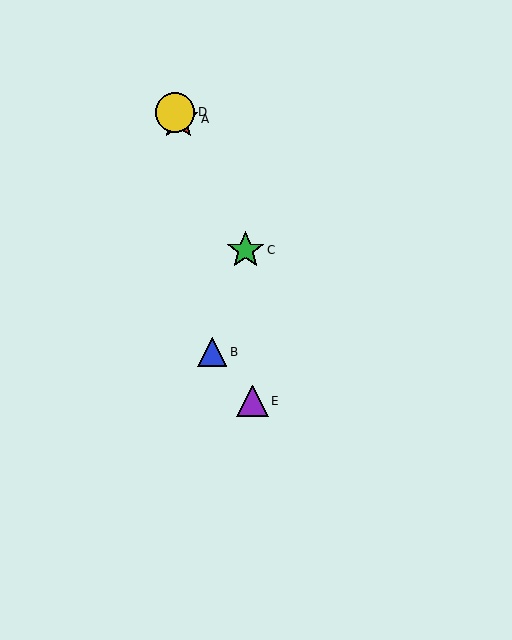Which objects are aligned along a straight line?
Objects A, C, D are aligned along a straight line.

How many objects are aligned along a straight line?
3 objects (A, C, D) are aligned along a straight line.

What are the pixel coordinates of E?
Object E is at (253, 401).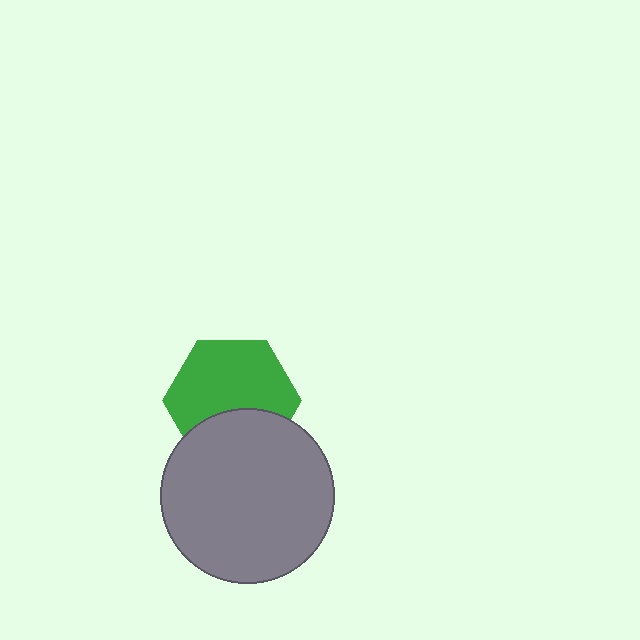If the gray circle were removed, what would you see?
You would see the complete green hexagon.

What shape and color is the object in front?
The object in front is a gray circle.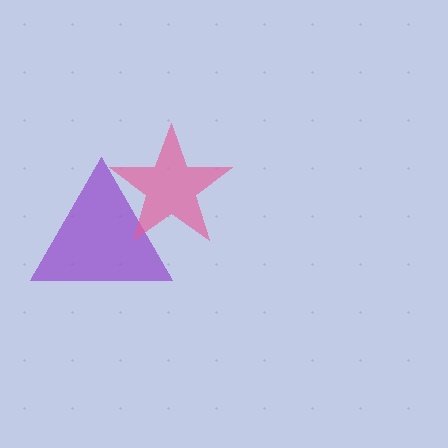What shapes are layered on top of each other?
The layered shapes are: a purple triangle, a pink star.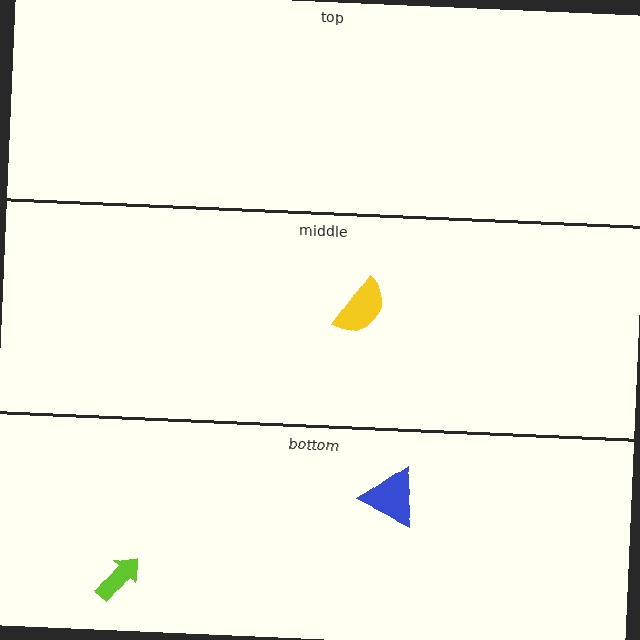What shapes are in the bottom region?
The blue triangle, the lime arrow.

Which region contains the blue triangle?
The bottom region.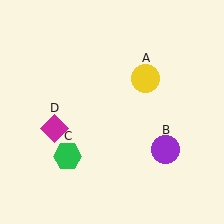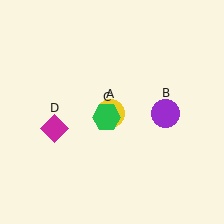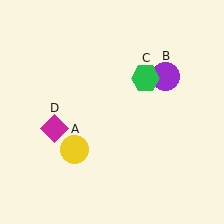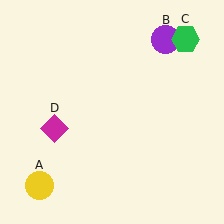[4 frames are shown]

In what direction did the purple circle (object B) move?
The purple circle (object B) moved up.